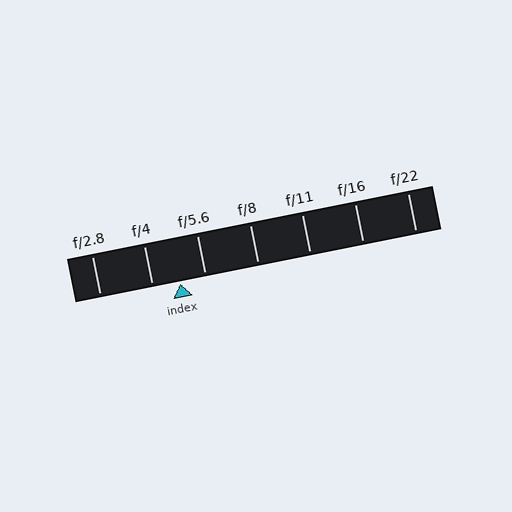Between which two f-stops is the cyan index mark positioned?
The index mark is between f/4 and f/5.6.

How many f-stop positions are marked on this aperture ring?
There are 7 f-stop positions marked.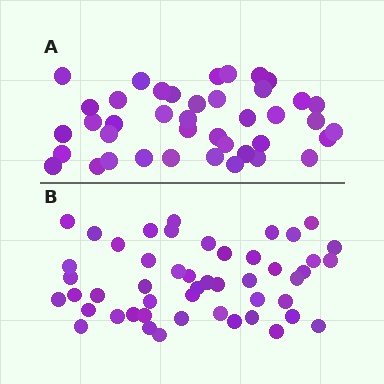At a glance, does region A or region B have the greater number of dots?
Region B (the bottom region) has more dots.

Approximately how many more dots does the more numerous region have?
Region B has roughly 8 or so more dots than region A.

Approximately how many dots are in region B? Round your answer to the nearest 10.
About 50 dots. (The exact count is 49, which rounds to 50.)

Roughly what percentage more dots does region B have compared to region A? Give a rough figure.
About 20% more.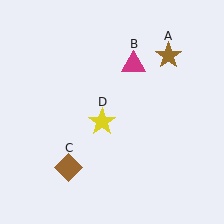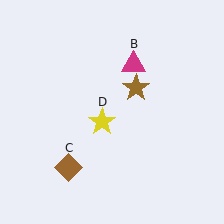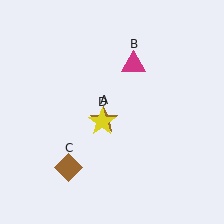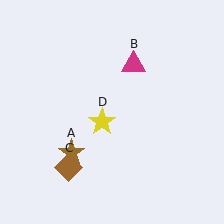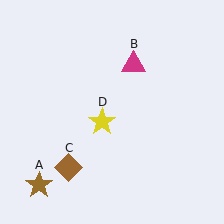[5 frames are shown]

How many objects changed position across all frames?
1 object changed position: brown star (object A).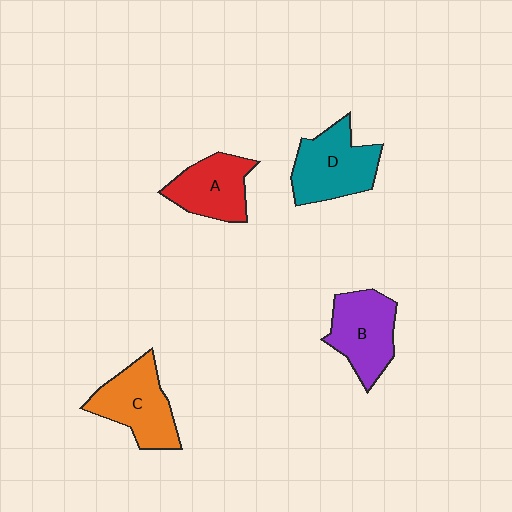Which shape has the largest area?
Shape D (teal).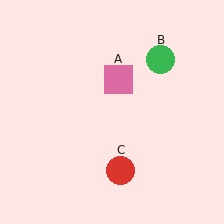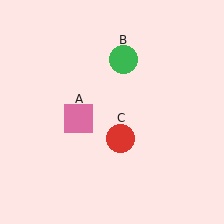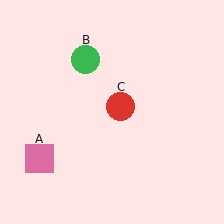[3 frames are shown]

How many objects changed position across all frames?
3 objects changed position: pink square (object A), green circle (object B), red circle (object C).